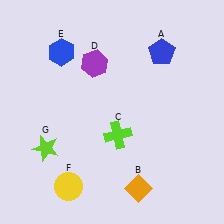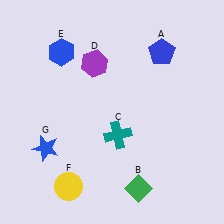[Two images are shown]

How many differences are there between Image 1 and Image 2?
There are 3 differences between the two images.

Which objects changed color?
B changed from orange to green. C changed from lime to teal. G changed from lime to blue.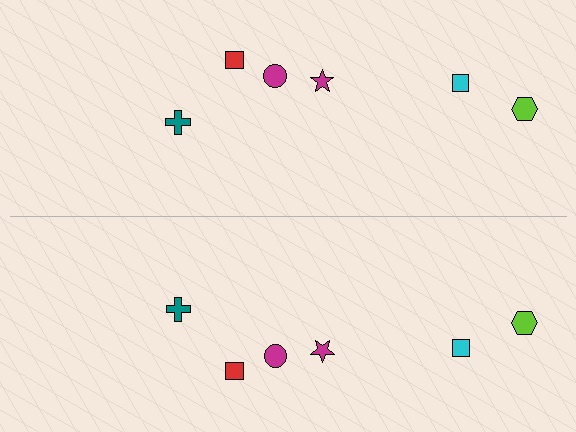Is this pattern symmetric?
Yes, this pattern has bilateral (reflection) symmetry.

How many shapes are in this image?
There are 12 shapes in this image.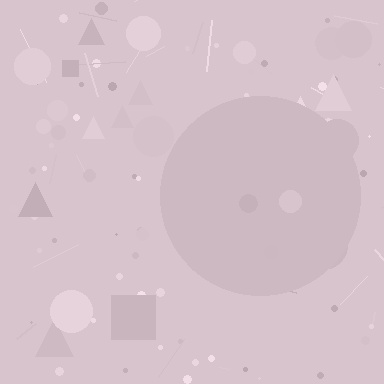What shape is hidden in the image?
A circle is hidden in the image.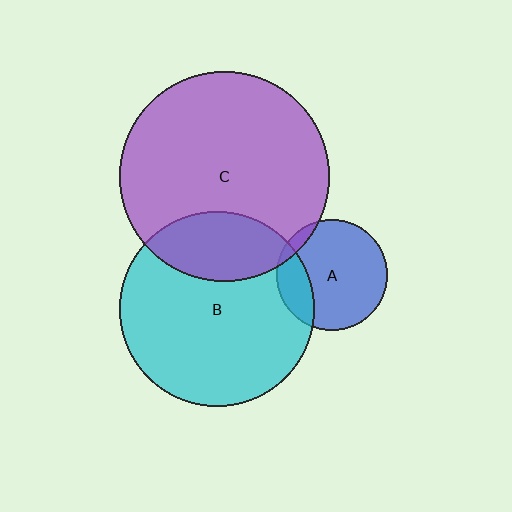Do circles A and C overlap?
Yes.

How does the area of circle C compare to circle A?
Approximately 3.6 times.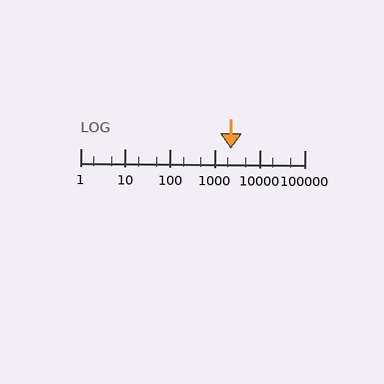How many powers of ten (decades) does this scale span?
The scale spans 5 decades, from 1 to 100000.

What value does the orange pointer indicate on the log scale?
The pointer indicates approximately 2300.